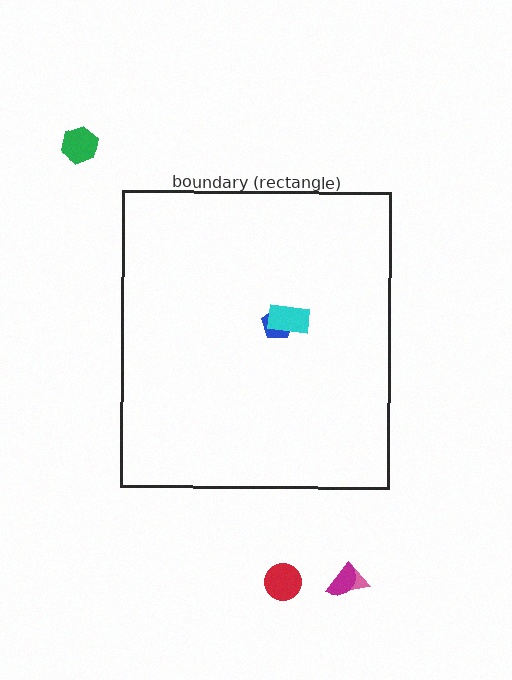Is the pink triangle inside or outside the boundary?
Outside.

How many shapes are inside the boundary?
2 inside, 4 outside.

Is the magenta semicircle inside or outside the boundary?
Outside.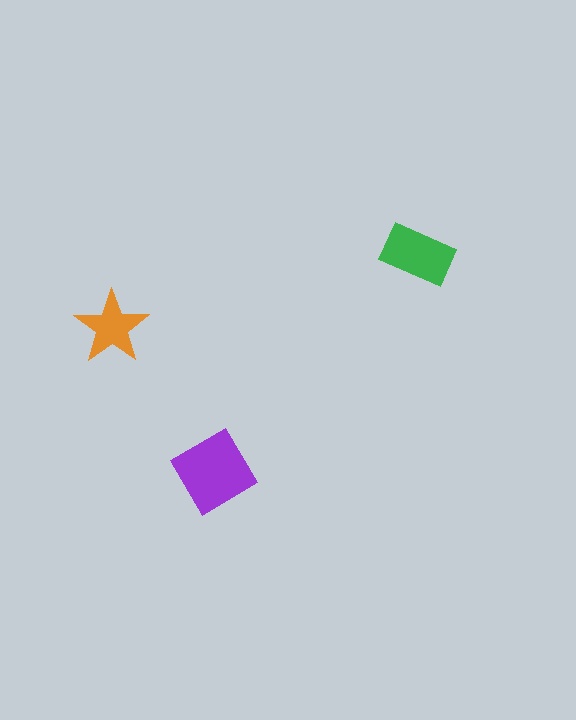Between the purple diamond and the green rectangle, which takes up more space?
The purple diamond.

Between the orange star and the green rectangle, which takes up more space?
The green rectangle.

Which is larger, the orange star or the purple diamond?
The purple diamond.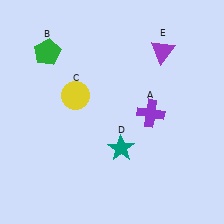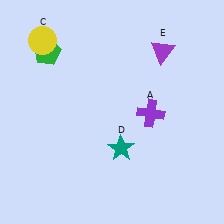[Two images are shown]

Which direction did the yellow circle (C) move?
The yellow circle (C) moved up.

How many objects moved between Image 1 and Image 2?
1 object moved between the two images.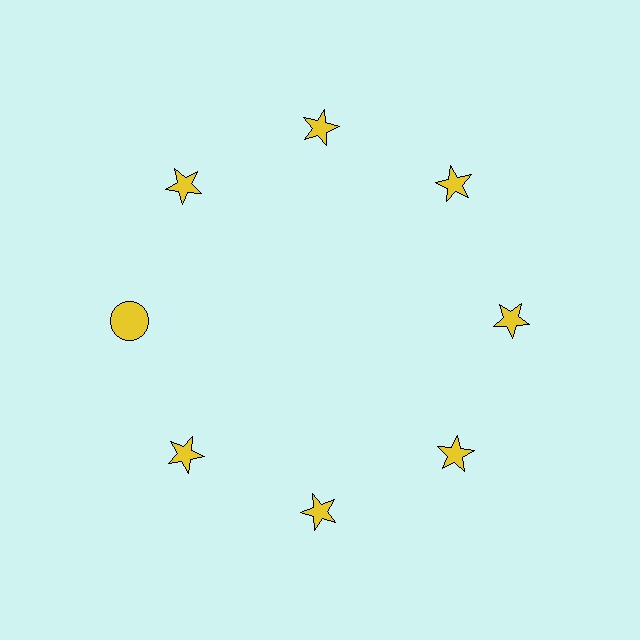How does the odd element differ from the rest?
It has a different shape: circle instead of star.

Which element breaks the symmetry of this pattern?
The yellow circle at roughly the 9 o'clock position breaks the symmetry. All other shapes are yellow stars.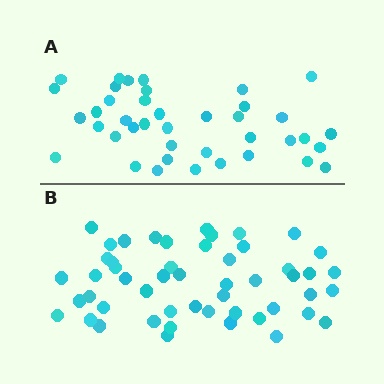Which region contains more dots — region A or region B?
Region B (the bottom region) has more dots.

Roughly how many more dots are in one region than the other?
Region B has roughly 12 or so more dots than region A.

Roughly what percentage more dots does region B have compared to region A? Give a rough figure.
About 30% more.